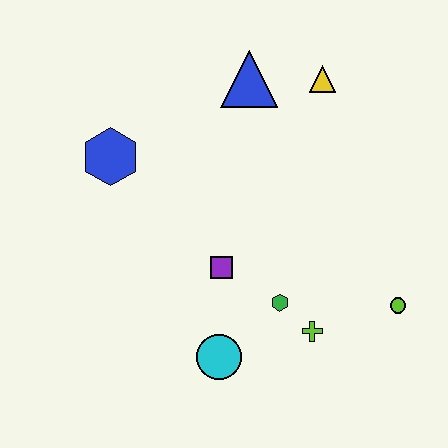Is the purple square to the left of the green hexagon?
Yes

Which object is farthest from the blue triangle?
The cyan circle is farthest from the blue triangle.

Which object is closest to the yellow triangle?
The blue triangle is closest to the yellow triangle.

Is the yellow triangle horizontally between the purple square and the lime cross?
No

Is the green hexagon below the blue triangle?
Yes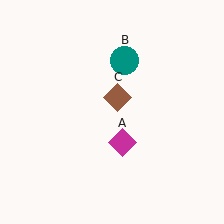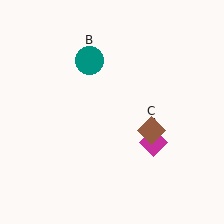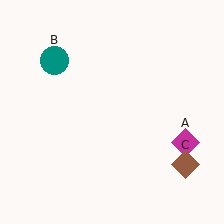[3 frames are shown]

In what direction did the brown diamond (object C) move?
The brown diamond (object C) moved down and to the right.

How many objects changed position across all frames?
3 objects changed position: magenta diamond (object A), teal circle (object B), brown diamond (object C).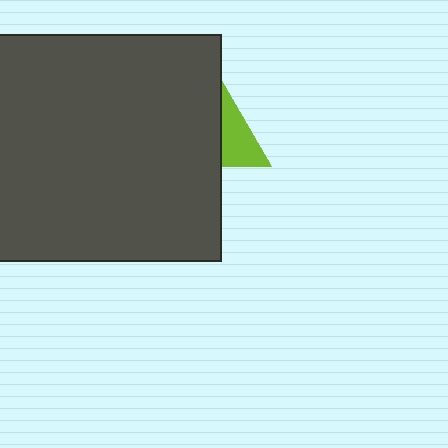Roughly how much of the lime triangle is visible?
A small part of it is visible (roughly 34%).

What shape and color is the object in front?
The object in front is a dark gray square.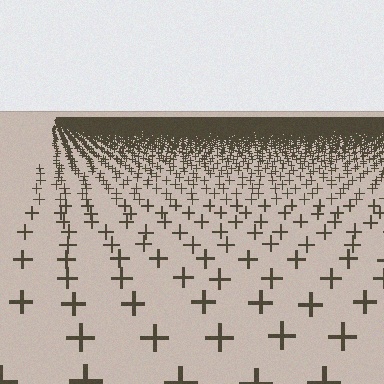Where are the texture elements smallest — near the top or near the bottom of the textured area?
Near the top.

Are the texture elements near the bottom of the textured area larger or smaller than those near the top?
Larger. Near the bottom, elements are closer to the viewer and appear at a bigger on-screen size.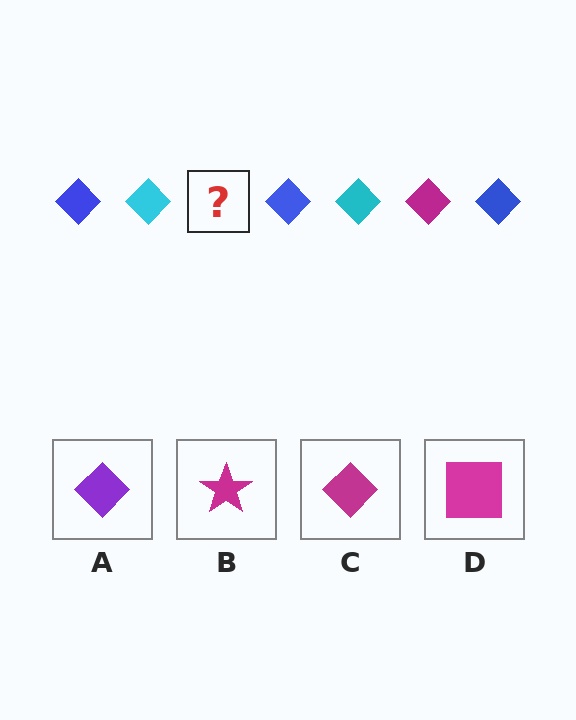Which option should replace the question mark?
Option C.